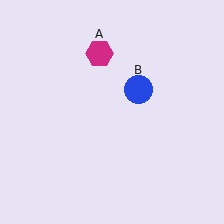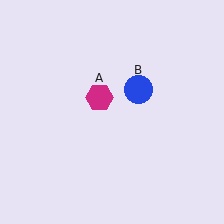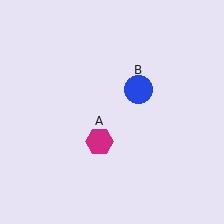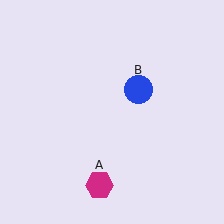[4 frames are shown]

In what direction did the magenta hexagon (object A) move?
The magenta hexagon (object A) moved down.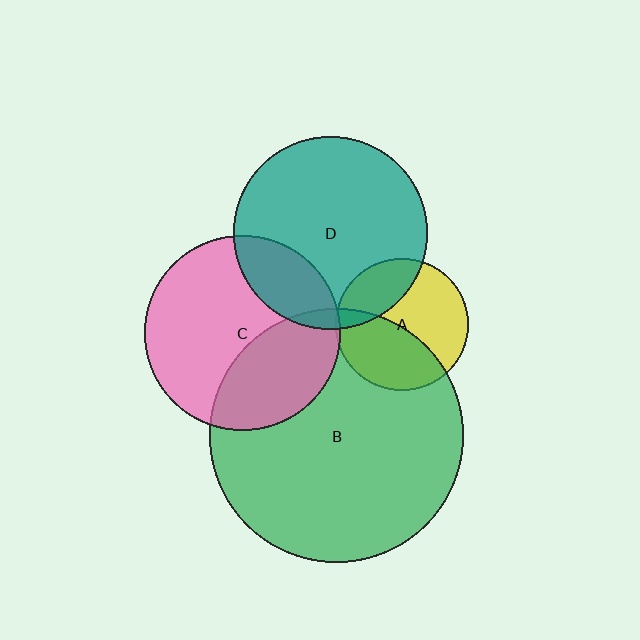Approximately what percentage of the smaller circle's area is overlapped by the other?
Approximately 25%.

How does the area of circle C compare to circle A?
Approximately 2.2 times.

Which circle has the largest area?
Circle B (green).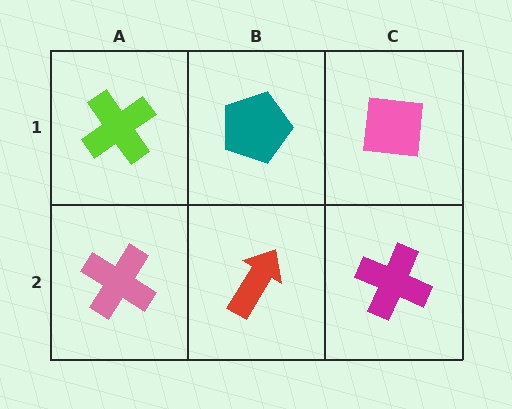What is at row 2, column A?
A pink cross.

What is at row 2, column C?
A magenta cross.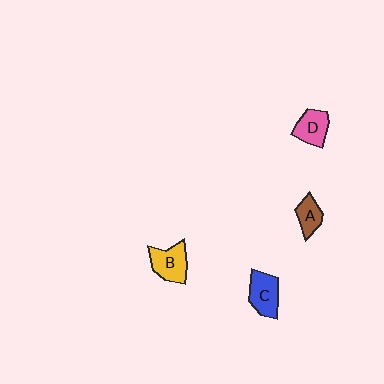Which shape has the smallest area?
Shape A (brown).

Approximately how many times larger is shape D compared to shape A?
Approximately 1.3 times.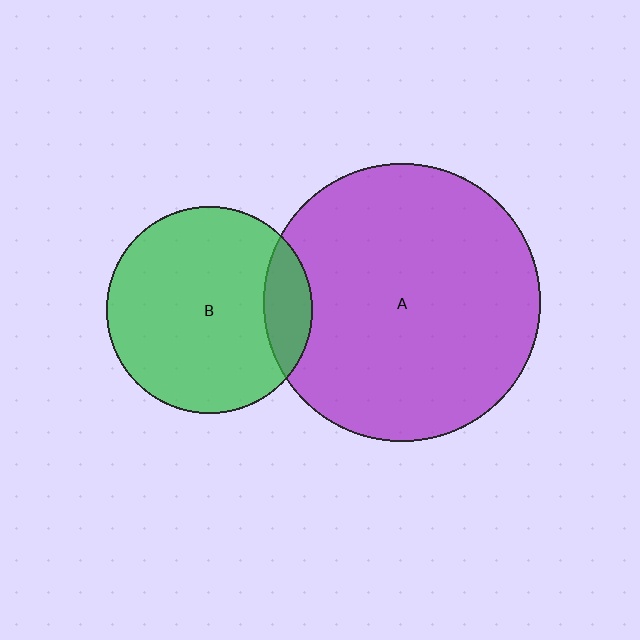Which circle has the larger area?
Circle A (purple).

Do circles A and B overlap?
Yes.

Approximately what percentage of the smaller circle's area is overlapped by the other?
Approximately 15%.